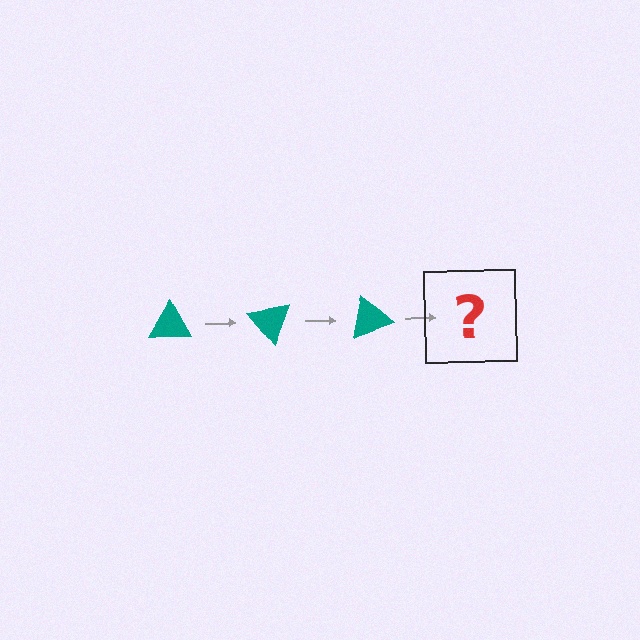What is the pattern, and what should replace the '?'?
The pattern is that the triangle rotates 50 degrees each step. The '?' should be a teal triangle rotated 150 degrees.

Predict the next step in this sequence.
The next step is a teal triangle rotated 150 degrees.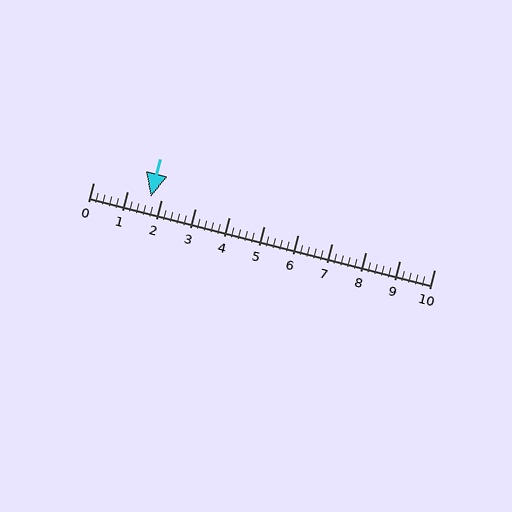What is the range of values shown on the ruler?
The ruler shows values from 0 to 10.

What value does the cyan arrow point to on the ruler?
The cyan arrow points to approximately 1.7.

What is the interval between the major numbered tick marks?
The major tick marks are spaced 1 units apart.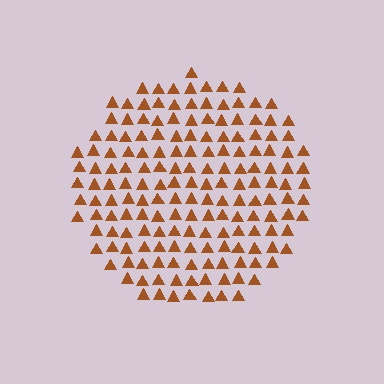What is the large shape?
The large shape is a circle.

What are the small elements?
The small elements are triangles.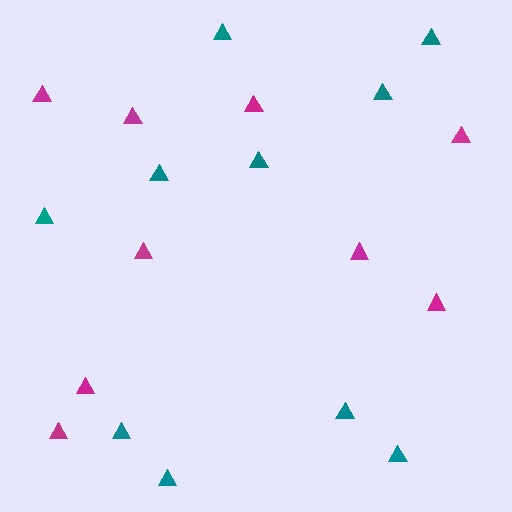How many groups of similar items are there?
There are 2 groups: one group of magenta triangles (9) and one group of teal triangles (10).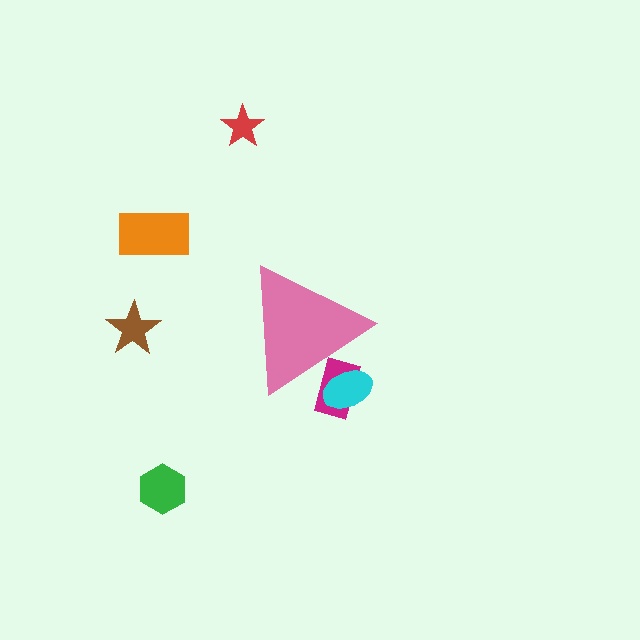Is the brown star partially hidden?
No, the brown star is fully visible.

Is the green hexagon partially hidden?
No, the green hexagon is fully visible.